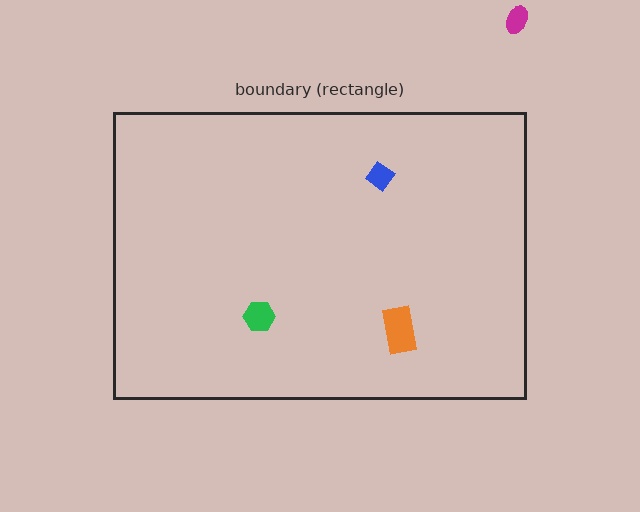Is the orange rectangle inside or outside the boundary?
Inside.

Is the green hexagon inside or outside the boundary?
Inside.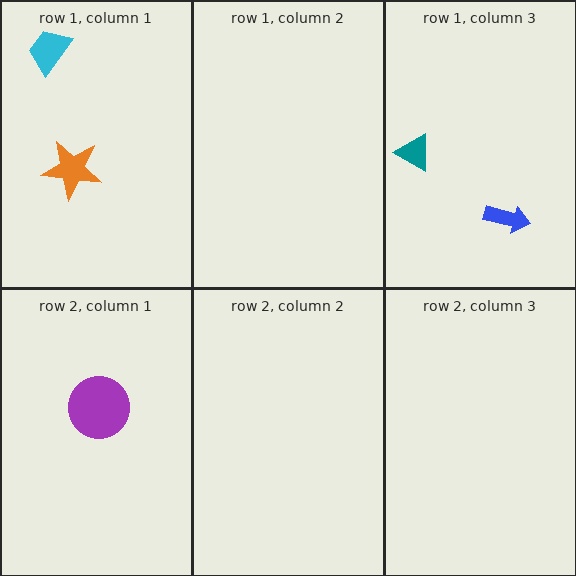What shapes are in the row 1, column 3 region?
The teal triangle, the blue arrow.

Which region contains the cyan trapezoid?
The row 1, column 1 region.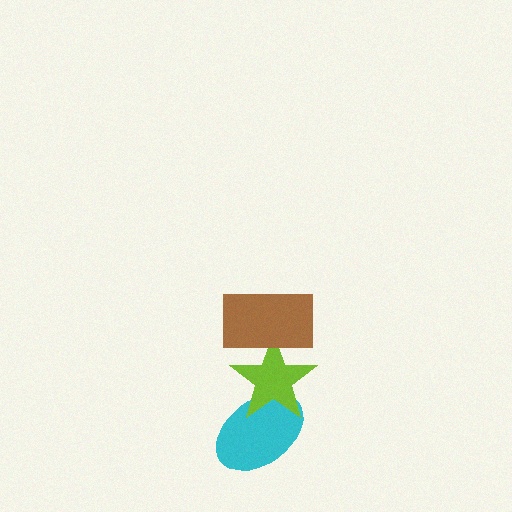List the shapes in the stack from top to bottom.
From top to bottom: the brown rectangle, the lime star, the cyan ellipse.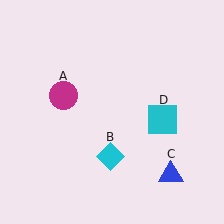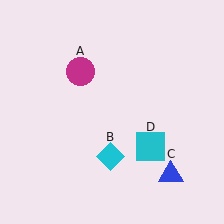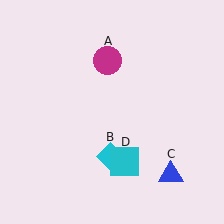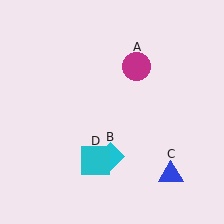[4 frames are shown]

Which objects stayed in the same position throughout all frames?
Cyan diamond (object B) and blue triangle (object C) remained stationary.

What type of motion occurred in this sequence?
The magenta circle (object A), cyan square (object D) rotated clockwise around the center of the scene.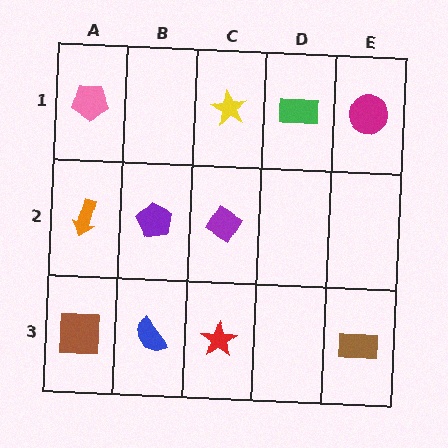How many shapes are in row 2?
3 shapes.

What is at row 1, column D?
A green rectangle.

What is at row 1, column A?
A pink pentagon.